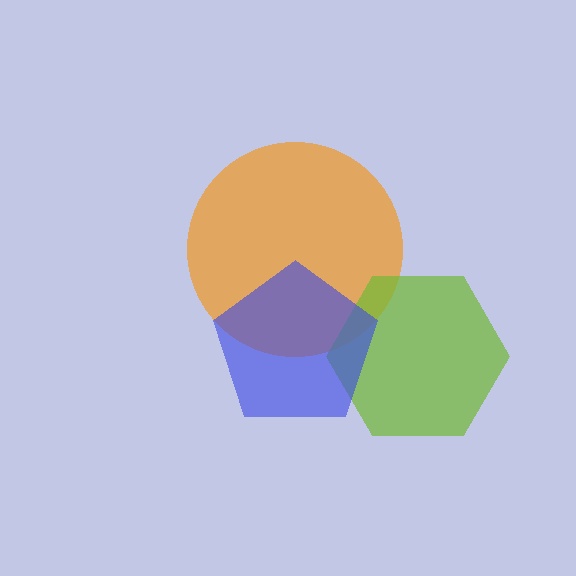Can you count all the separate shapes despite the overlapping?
Yes, there are 3 separate shapes.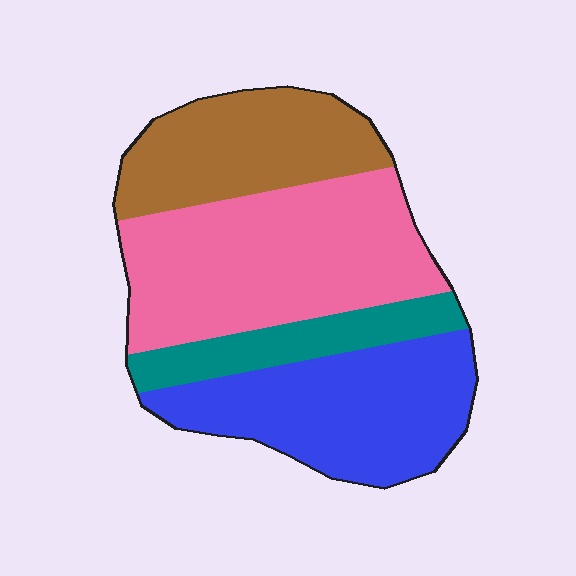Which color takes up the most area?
Pink, at roughly 35%.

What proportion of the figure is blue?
Blue takes up about one quarter (1/4) of the figure.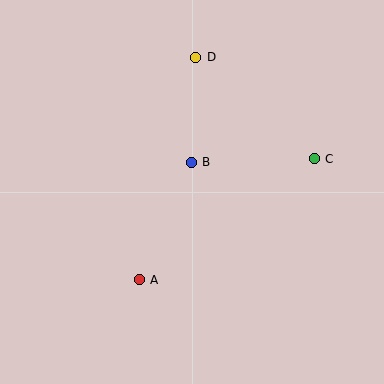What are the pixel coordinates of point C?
Point C is at (314, 159).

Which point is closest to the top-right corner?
Point C is closest to the top-right corner.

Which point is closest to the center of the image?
Point B at (191, 162) is closest to the center.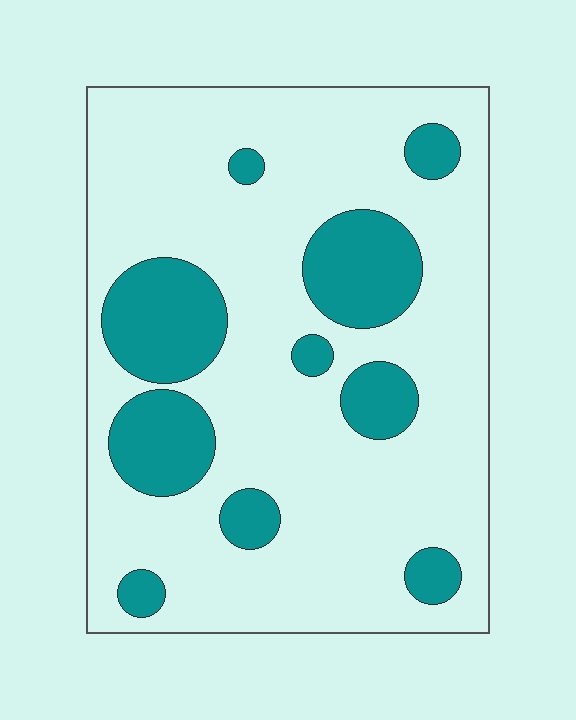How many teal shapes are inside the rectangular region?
10.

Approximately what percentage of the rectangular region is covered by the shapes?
Approximately 25%.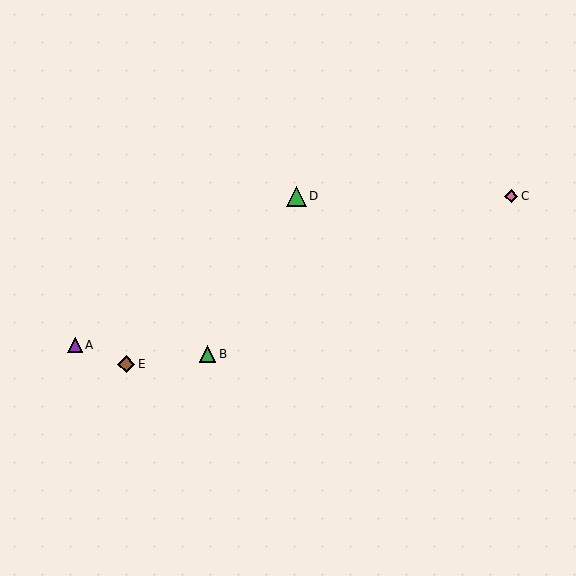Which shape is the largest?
The green triangle (labeled D) is the largest.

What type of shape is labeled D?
Shape D is a green triangle.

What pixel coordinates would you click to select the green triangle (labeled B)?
Click at (208, 354) to select the green triangle B.